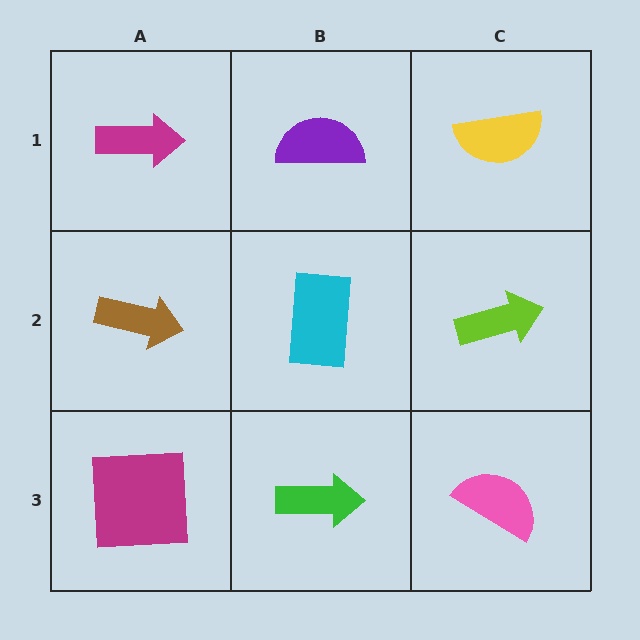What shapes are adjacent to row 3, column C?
A lime arrow (row 2, column C), a green arrow (row 3, column B).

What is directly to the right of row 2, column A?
A cyan rectangle.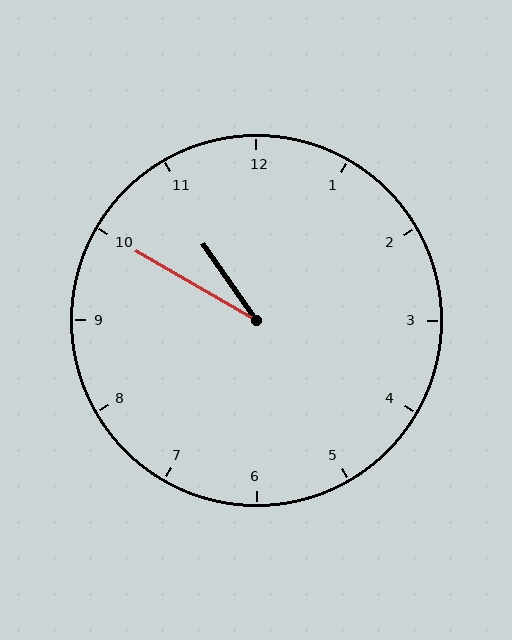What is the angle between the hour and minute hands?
Approximately 25 degrees.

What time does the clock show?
10:50.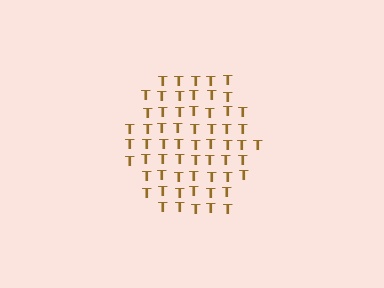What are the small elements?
The small elements are letter T's.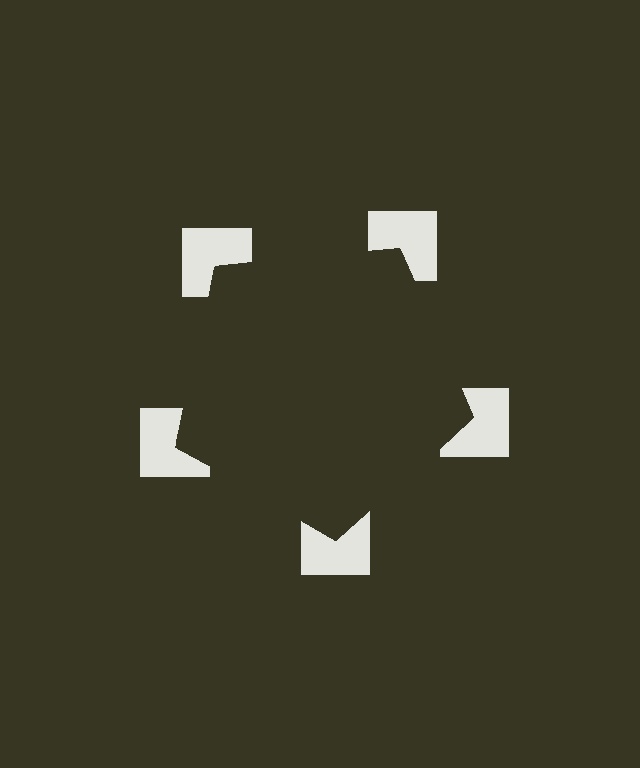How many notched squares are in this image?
There are 5 — one at each vertex of the illusory pentagon.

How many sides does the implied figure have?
5 sides.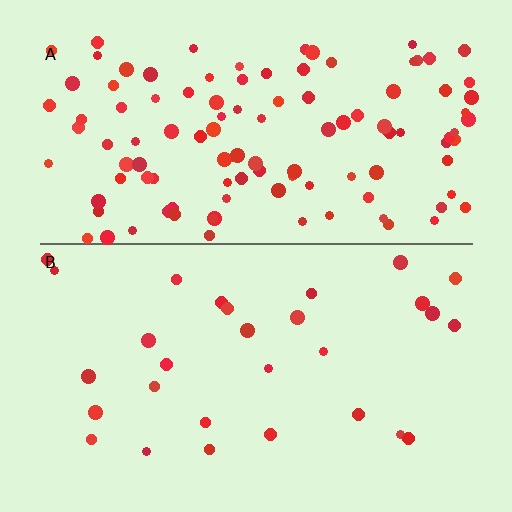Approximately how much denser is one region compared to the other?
Approximately 3.8× — region A over region B.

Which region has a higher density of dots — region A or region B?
A (the top).